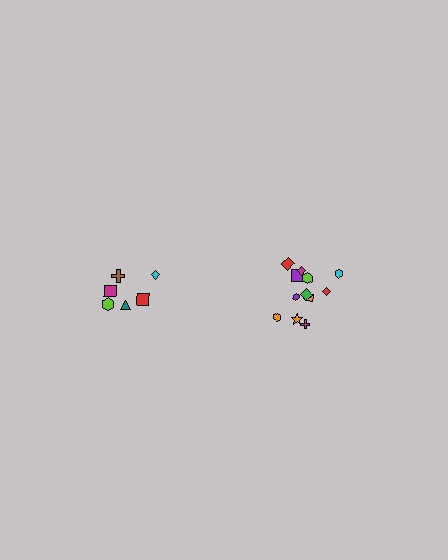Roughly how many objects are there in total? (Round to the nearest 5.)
Roughly 20 objects in total.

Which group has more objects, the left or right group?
The right group.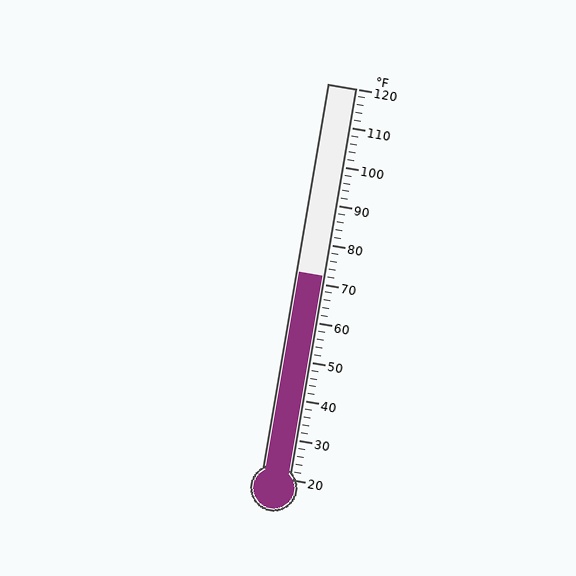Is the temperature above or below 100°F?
The temperature is below 100°F.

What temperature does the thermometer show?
The thermometer shows approximately 72°F.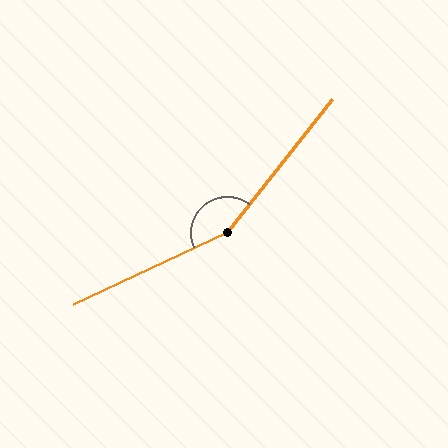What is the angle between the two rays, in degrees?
Approximately 153 degrees.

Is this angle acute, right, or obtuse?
It is obtuse.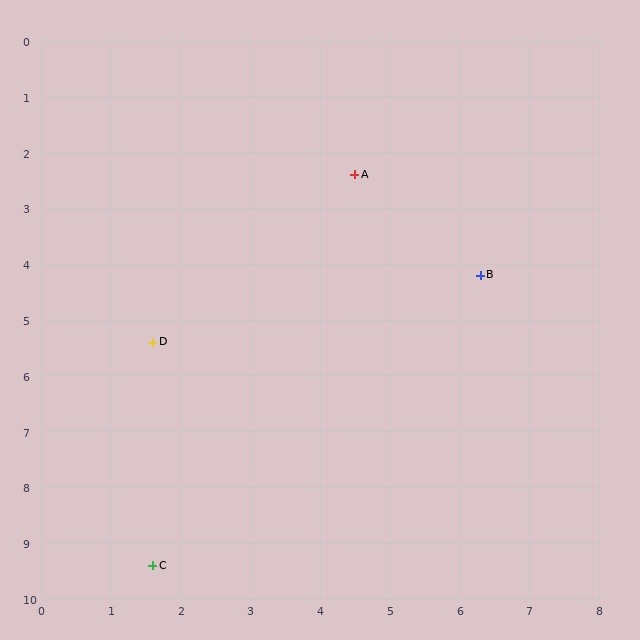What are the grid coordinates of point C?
Point C is at approximately (1.6, 9.4).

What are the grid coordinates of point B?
Point B is at approximately (6.3, 4.2).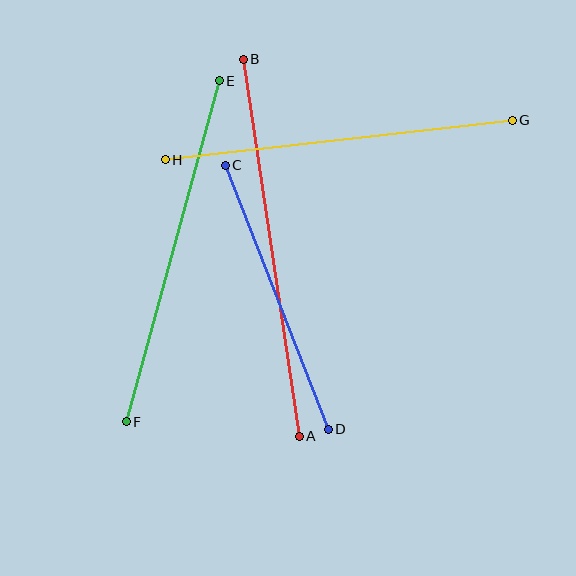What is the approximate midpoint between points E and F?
The midpoint is at approximately (173, 251) pixels.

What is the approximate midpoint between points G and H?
The midpoint is at approximately (339, 140) pixels.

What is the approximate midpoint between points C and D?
The midpoint is at approximately (277, 297) pixels.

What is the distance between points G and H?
The distance is approximately 349 pixels.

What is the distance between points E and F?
The distance is approximately 354 pixels.